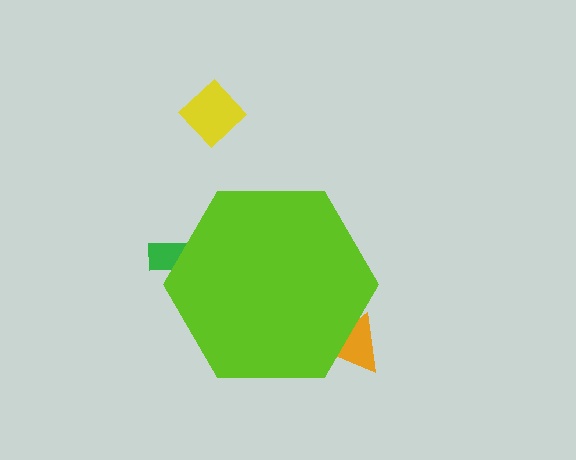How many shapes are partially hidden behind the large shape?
2 shapes are partially hidden.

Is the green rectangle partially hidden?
Yes, the green rectangle is partially hidden behind the lime hexagon.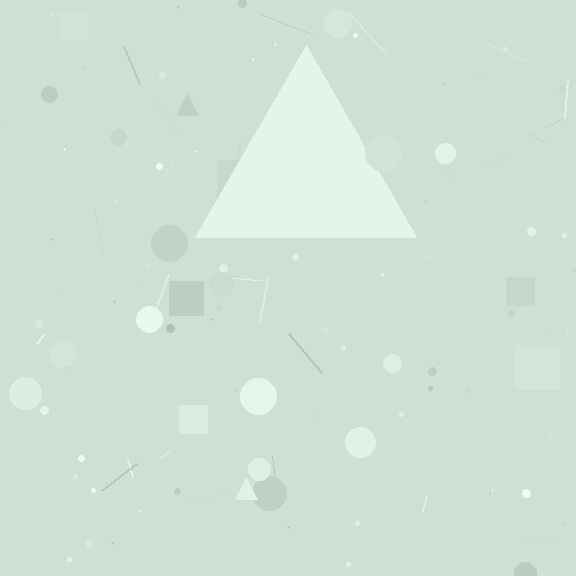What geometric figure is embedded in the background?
A triangle is embedded in the background.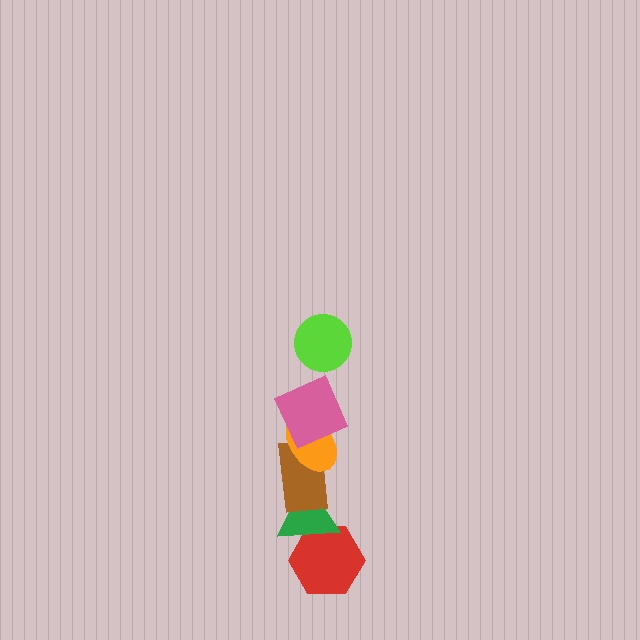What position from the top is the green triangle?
The green triangle is 5th from the top.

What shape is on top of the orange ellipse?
The pink square is on top of the orange ellipse.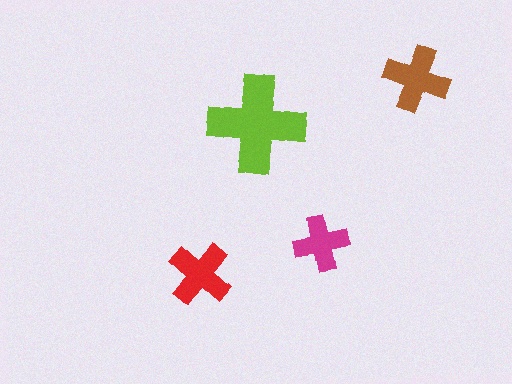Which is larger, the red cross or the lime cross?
The lime one.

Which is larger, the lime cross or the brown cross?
The lime one.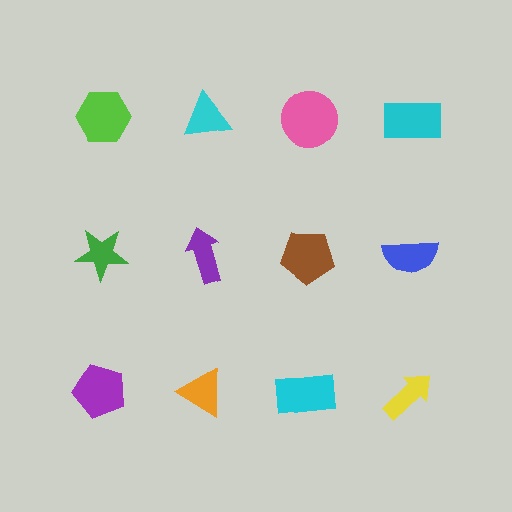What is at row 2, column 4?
A blue semicircle.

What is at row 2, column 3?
A brown pentagon.